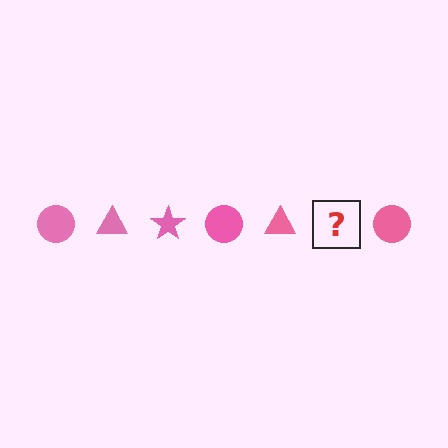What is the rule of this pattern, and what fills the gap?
The rule is that the pattern cycles through circle, triangle, star shapes in pink. The gap should be filled with a pink star.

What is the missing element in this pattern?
The missing element is a pink star.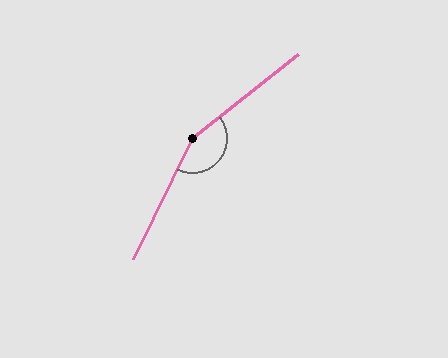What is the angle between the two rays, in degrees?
Approximately 155 degrees.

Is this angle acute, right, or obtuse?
It is obtuse.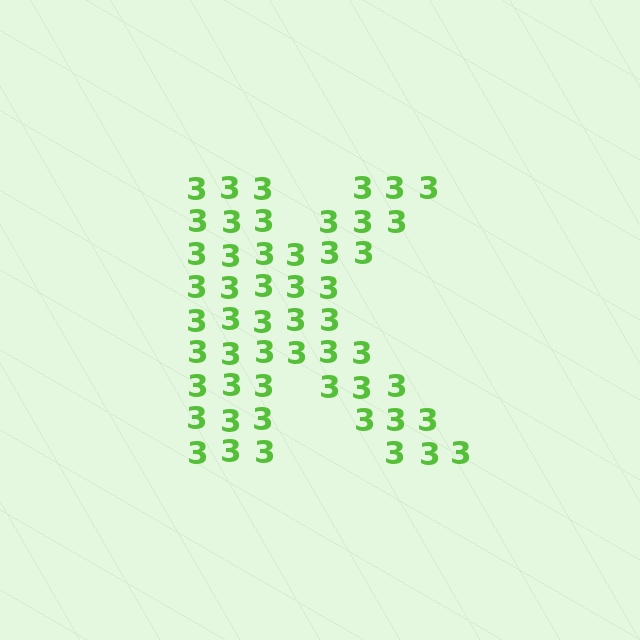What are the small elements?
The small elements are digit 3's.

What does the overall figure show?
The overall figure shows the letter K.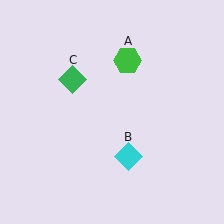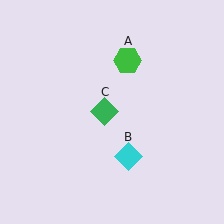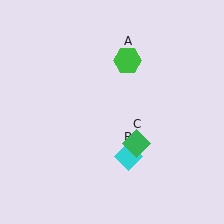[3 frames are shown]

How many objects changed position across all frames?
1 object changed position: green diamond (object C).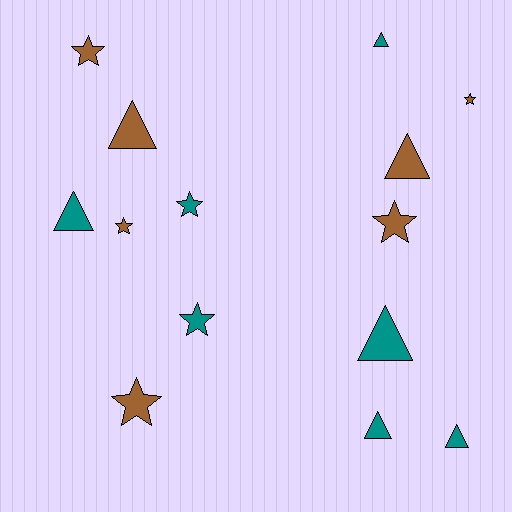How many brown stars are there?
There are 5 brown stars.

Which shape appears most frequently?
Triangle, with 7 objects.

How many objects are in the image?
There are 14 objects.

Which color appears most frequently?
Brown, with 7 objects.